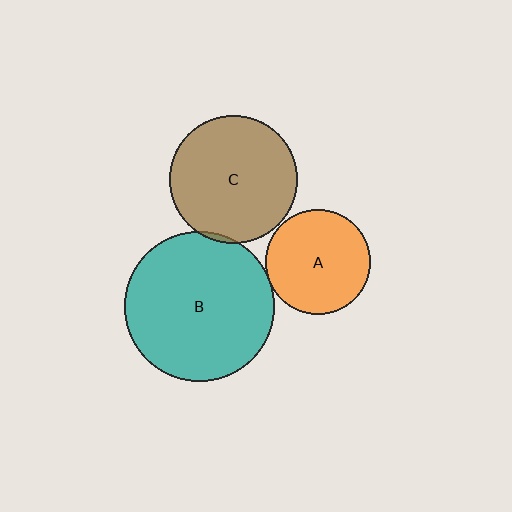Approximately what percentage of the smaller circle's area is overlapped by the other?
Approximately 5%.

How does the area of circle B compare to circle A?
Approximately 2.0 times.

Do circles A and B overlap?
Yes.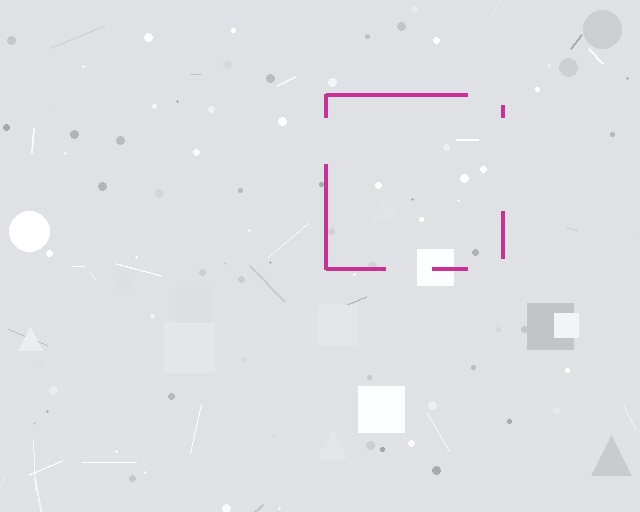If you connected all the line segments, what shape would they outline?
They would outline a square.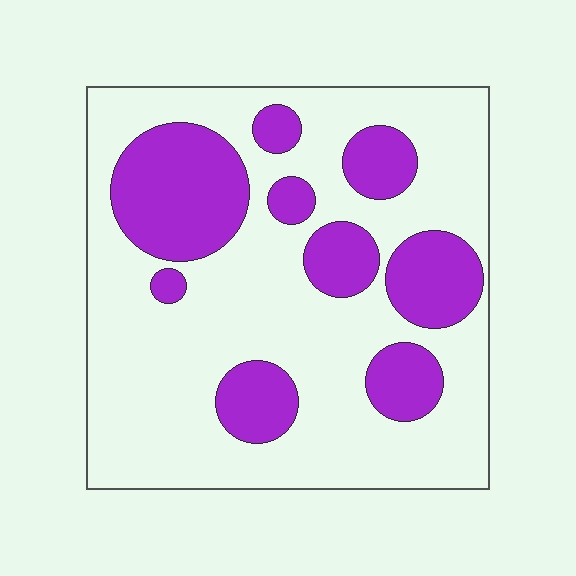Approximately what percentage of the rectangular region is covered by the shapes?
Approximately 30%.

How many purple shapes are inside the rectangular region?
9.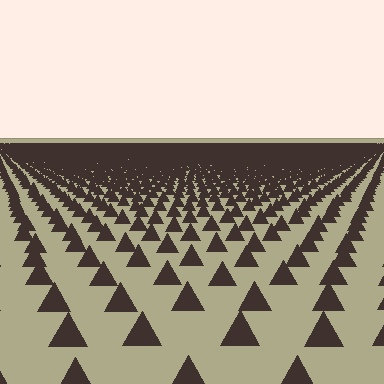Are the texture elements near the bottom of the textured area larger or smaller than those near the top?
Larger. Near the bottom, elements are closer to the viewer and appear at a bigger on-screen size.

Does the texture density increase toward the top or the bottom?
Density increases toward the top.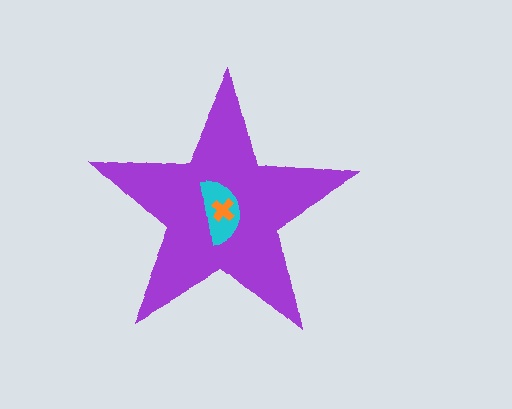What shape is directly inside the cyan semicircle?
The orange cross.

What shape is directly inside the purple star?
The cyan semicircle.